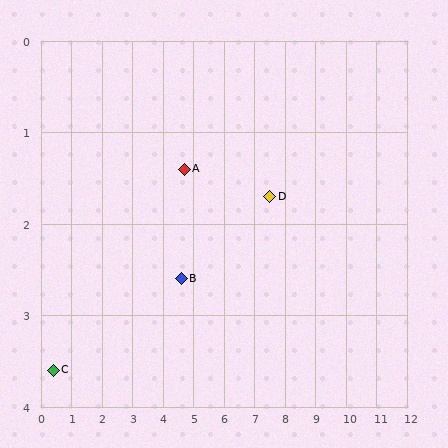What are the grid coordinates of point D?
Point D is at approximately (7.5, 1.7).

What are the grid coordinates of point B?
Point B is at approximately (4.6, 2.6).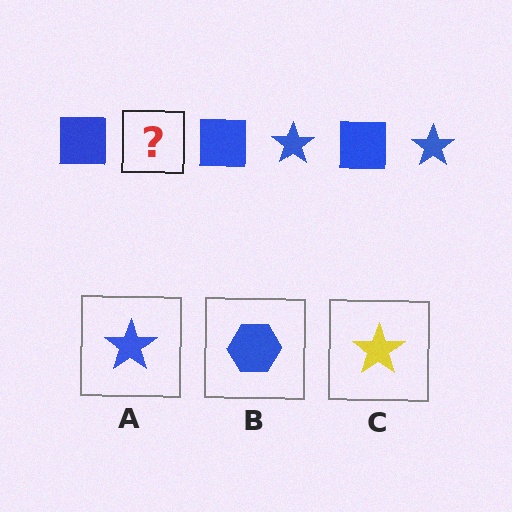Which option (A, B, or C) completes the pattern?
A.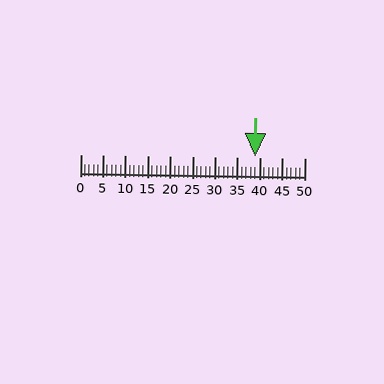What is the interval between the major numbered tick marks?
The major tick marks are spaced 5 units apart.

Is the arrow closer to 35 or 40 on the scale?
The arrow is closer to 40.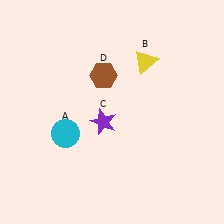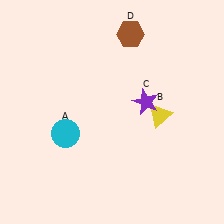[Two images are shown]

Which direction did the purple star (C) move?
The purple star (C) moved right.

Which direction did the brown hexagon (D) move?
The brown hexagon (D) moved up.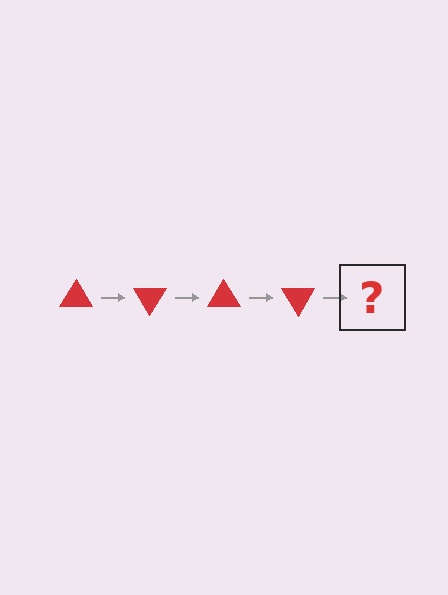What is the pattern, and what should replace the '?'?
The pattern is that the triangle rotates 60 degrees each step. The '?' should be a red triangle rotated 240 degrees.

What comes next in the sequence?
The next element should be a red triangle rotated 240 degrees.